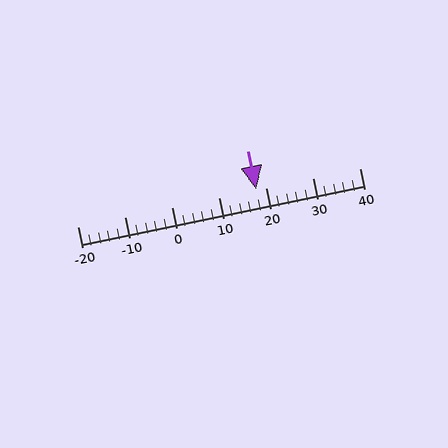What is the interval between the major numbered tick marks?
The major tick marks are spaced 10 units apart.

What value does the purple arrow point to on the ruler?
The purple arrow points to approximately 18.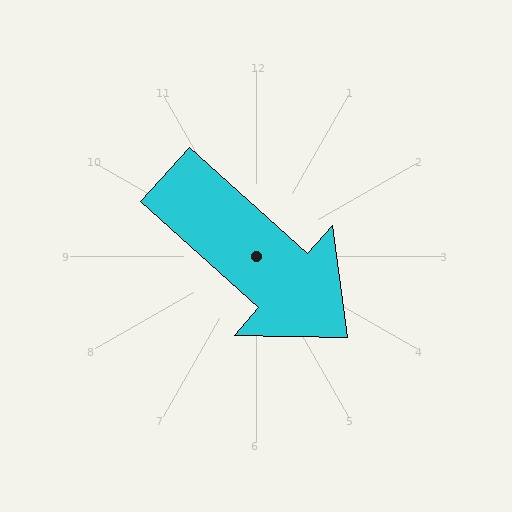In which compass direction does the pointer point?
Southeast.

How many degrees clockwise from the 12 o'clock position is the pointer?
Approximately 132 degrees.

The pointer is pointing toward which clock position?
Roughly 4 o'clock.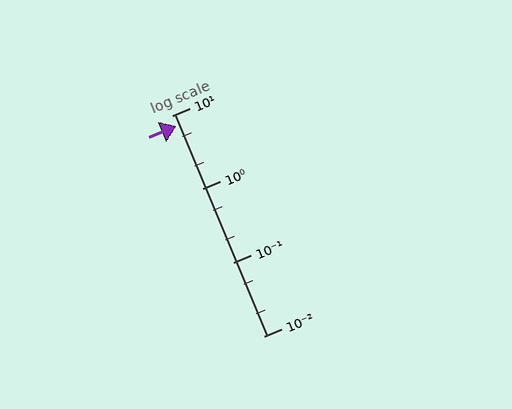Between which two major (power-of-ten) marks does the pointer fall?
The pointer is between 1 and 10.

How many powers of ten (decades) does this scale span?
The scale spans 3 decades, from 0.01 to 10.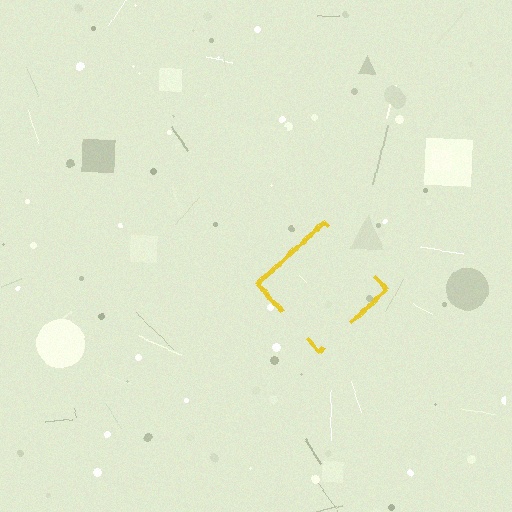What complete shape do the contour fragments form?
The contour fragments form a diamond.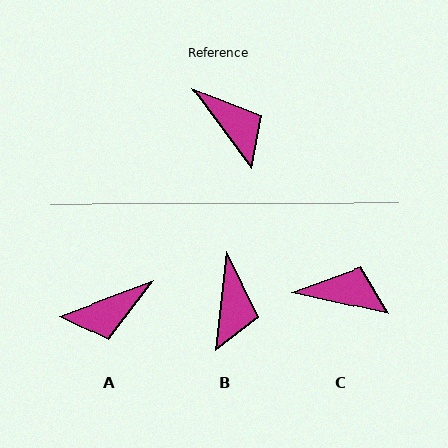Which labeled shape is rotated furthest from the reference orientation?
A, about 106 degrees away.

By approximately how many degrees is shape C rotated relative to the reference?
Approximately 41 degrees counter-clockwise.